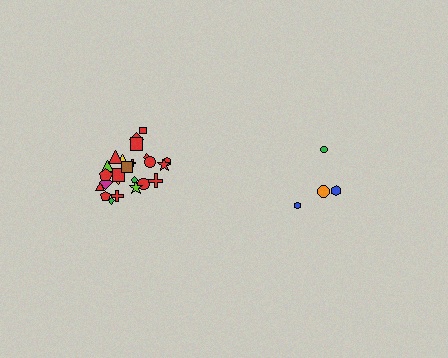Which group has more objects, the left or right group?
The left group.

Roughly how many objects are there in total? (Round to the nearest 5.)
Roughly 30 objects in total.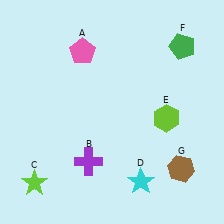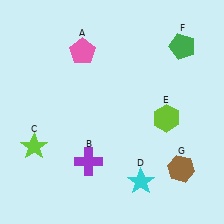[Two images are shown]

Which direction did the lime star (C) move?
The lime star (C) moved up.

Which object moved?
The lime star (C) moved up.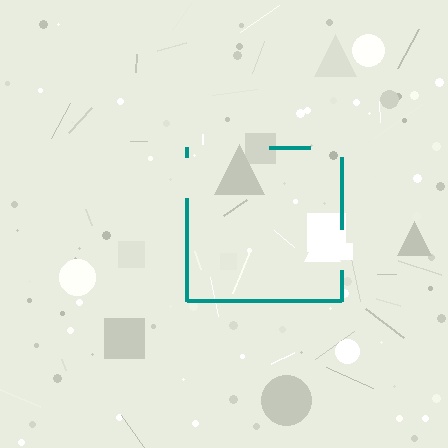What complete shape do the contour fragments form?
The contour fragments form a square.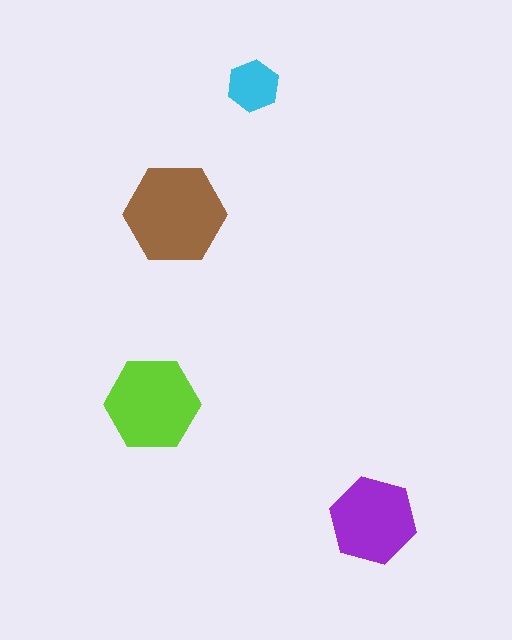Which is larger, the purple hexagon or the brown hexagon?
The brown one.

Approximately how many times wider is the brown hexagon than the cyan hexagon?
About 2 times wider.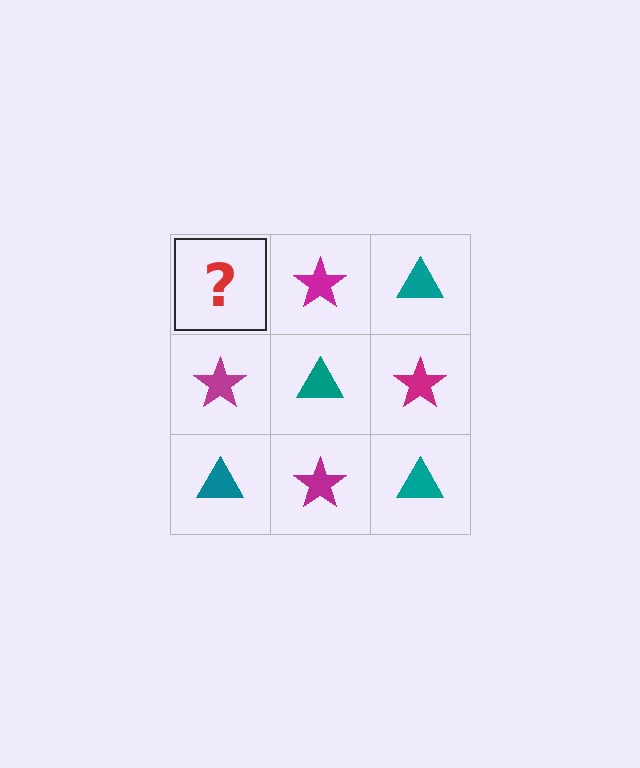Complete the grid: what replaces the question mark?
The question mark should be replaced with a teal triangle.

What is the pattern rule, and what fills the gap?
The rule is that it alternates teal triangle and magenta star in a checkerboard pattern. The gap should be filled with a teal triangle.